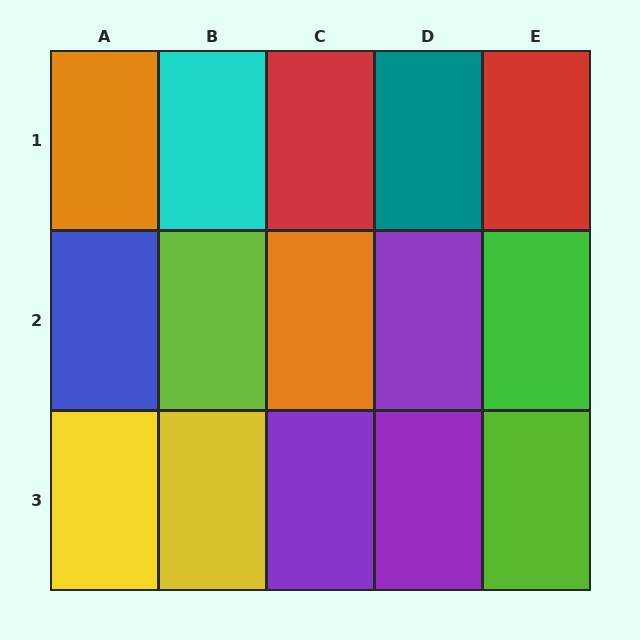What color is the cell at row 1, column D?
Teal.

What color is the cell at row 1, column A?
Orange.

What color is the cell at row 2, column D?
Purple.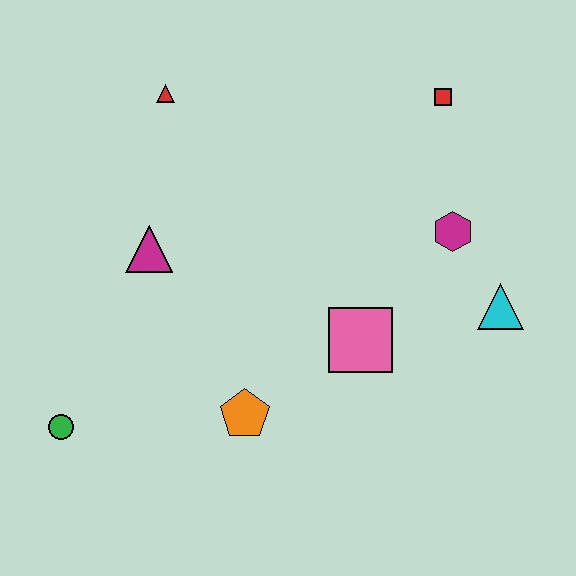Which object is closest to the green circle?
The orange pentagon is closest to the green circle.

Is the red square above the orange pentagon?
Yes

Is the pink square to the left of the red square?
Yes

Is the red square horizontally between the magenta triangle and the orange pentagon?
No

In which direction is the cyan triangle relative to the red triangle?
The cyan triangle is to the right of the red triangle.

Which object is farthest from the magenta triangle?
The cyan triangle is farthest from the magenta triangle.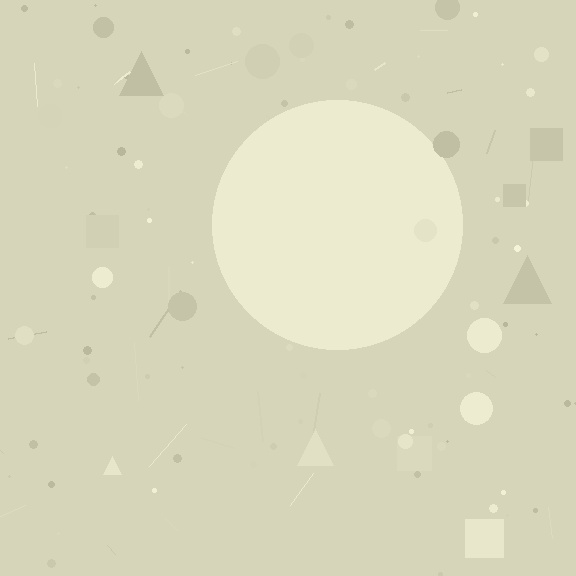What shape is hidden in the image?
A circle is hidden in the image.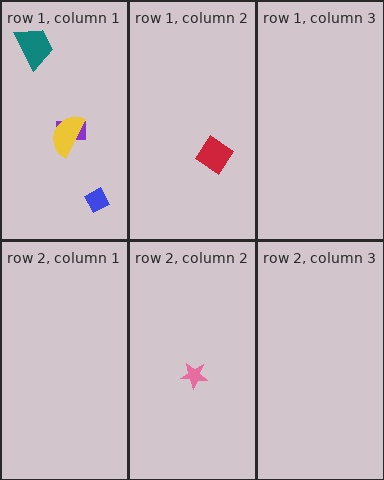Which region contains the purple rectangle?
The row 1, column 1 region.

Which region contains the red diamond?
The row 1, column 2 region.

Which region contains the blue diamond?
The row 1, column 1 region.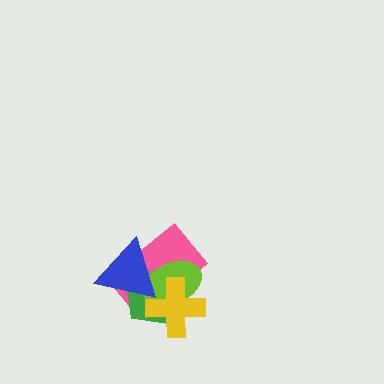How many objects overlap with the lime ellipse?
4 objects overlap with the lime ellipse.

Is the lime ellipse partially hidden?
Yes, it is partially covered by another shape.